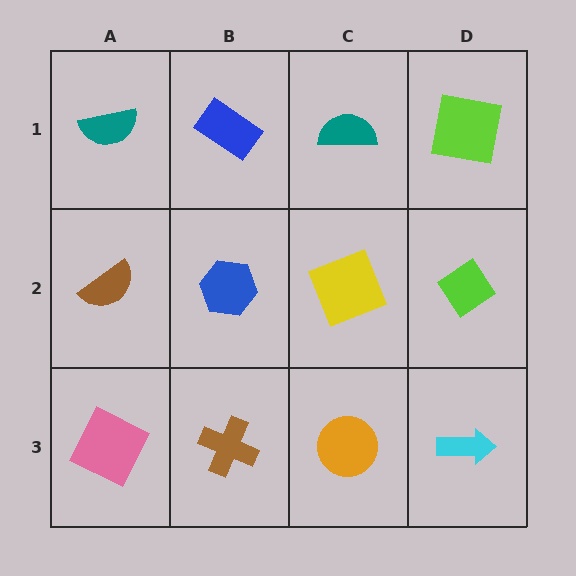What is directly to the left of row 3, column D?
An orange circle.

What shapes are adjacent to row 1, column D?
A lime diamond (row 2, column D), a teal semicircle (row 1, column C).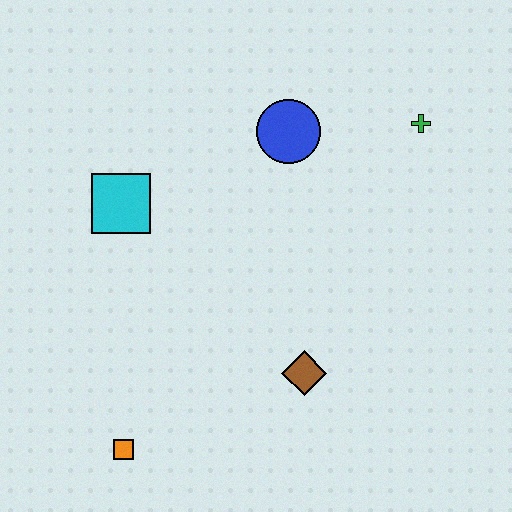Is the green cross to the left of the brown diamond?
No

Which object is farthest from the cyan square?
The green cross is farthest from the cyan square.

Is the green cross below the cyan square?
No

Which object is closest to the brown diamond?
The orange square is closest to the brown diamond.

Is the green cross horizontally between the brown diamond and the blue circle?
No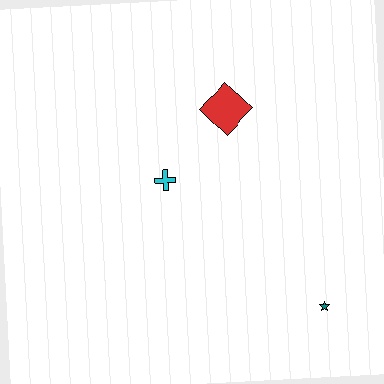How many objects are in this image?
There are 3 objects.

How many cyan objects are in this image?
There is 1 cyan object.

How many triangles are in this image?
There are no triangles.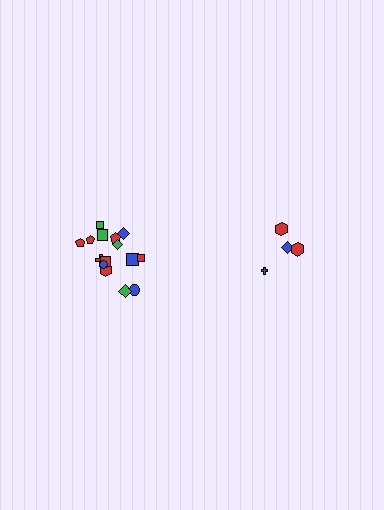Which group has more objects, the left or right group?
The left group.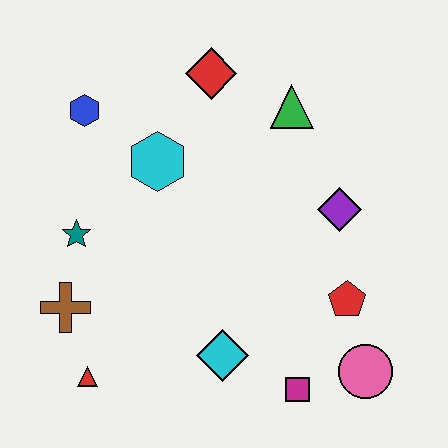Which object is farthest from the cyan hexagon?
The pink circle is farthest from the cyan hexagon.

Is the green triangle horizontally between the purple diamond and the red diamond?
Yes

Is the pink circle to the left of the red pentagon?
No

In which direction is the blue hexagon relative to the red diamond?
The blue hexagon is to the left of the red diamond.